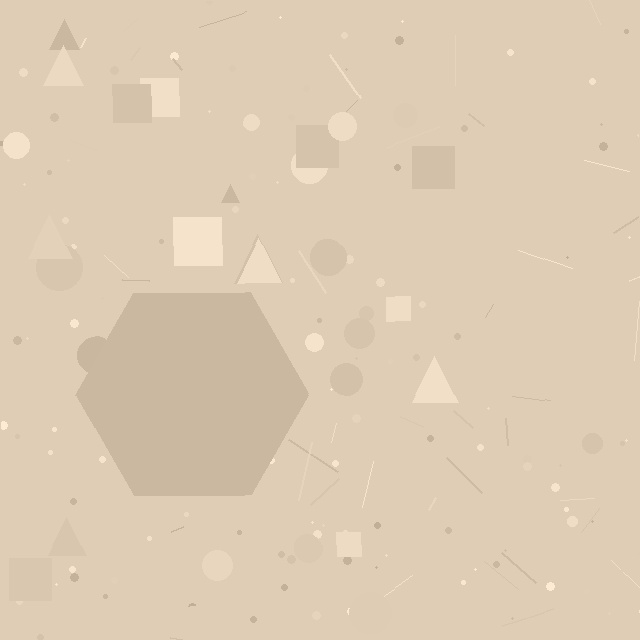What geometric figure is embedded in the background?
A hexagon is embedded in the background.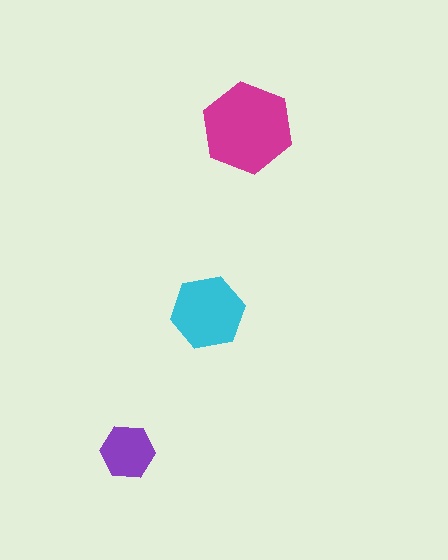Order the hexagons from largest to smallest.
the magenta one, the cyan one, the purple one.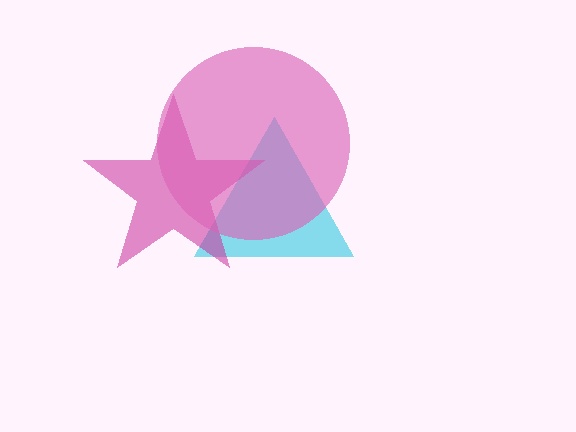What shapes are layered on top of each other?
The layered shapes are: a cyan triangle, a magenta star, a pink circle.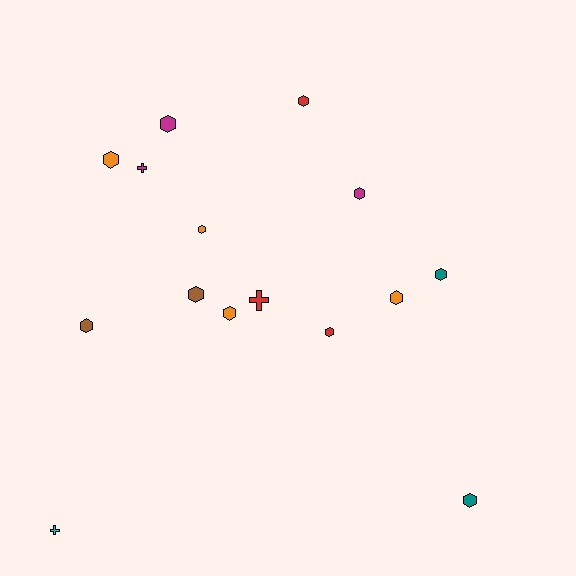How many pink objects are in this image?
There are no pink objects.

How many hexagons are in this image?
There are 12 hexagons.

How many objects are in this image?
There are 15 objects.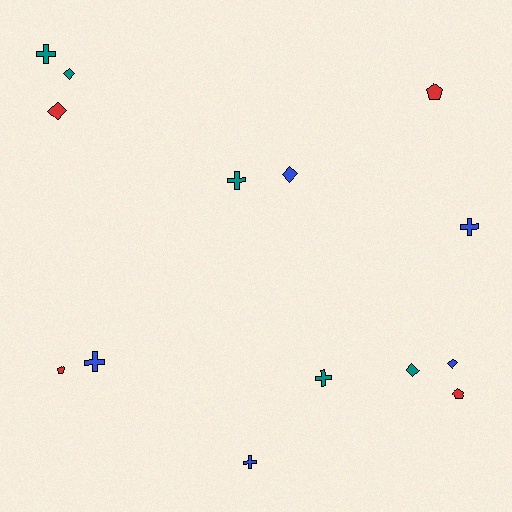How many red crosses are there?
There are no red crosses.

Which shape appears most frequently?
Cross, with 6 objects.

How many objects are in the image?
There are 14 objects.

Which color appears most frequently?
Teal, with 5 objects.